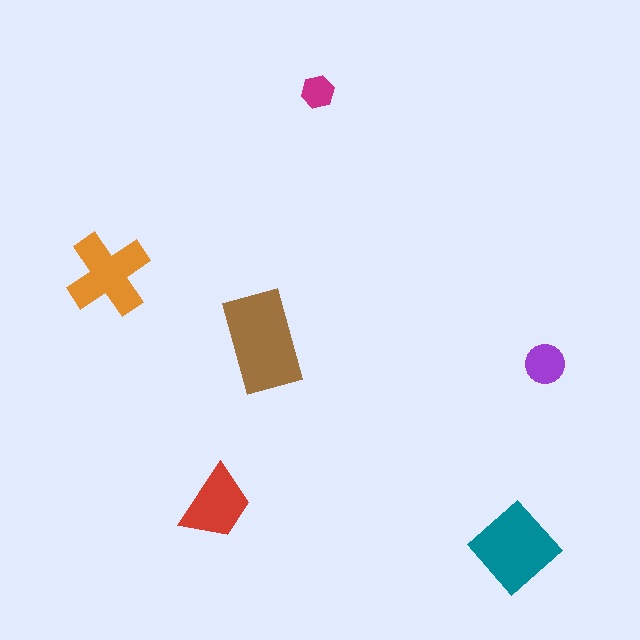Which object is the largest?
The brown rectangle.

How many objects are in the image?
There are 6 objects in the image.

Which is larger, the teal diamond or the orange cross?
The teal diamond.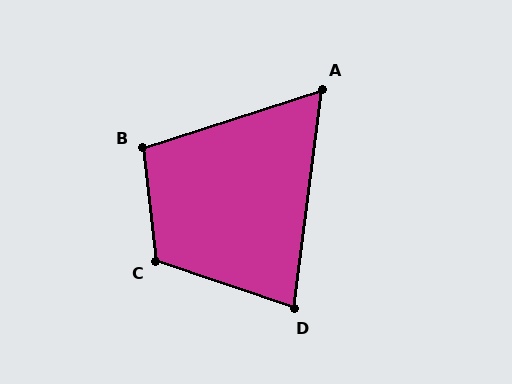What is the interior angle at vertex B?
Approximately 101 degrees (obtuse).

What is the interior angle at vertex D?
Approximately 79 degrees (acute).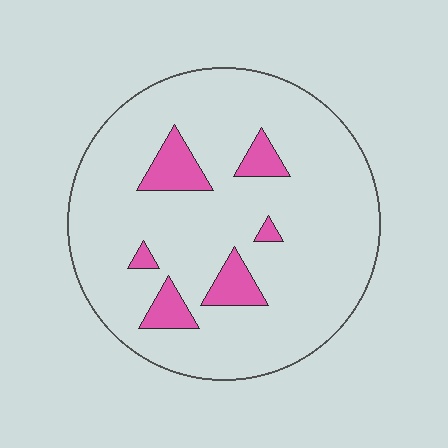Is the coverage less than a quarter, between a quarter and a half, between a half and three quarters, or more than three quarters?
Less than a quarter.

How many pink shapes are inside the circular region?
6.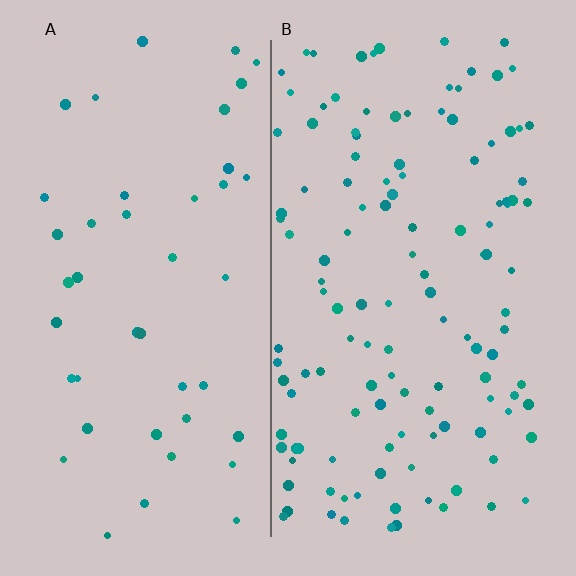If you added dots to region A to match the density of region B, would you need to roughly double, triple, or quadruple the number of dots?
Approximately triple.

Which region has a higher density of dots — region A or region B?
B (the right).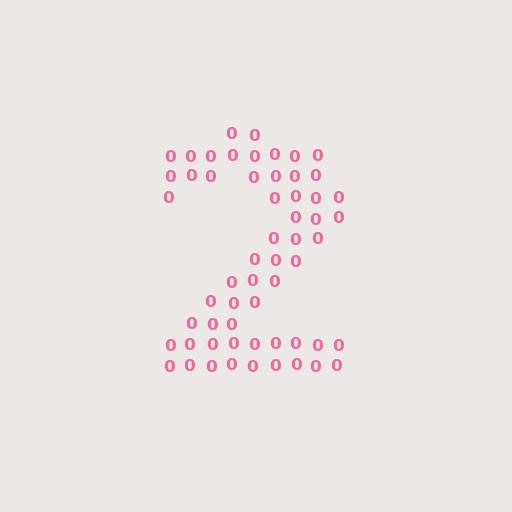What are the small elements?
The small elements are digit 0's.